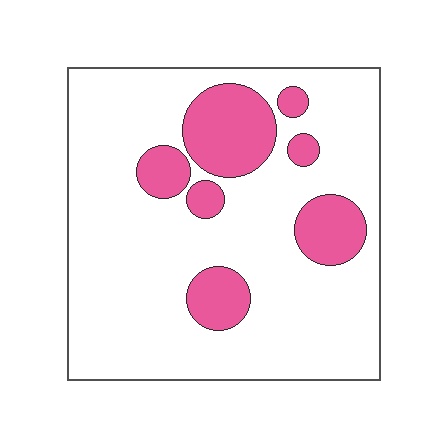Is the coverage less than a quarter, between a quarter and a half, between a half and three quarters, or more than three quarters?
Less than a quarter.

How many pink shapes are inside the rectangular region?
7.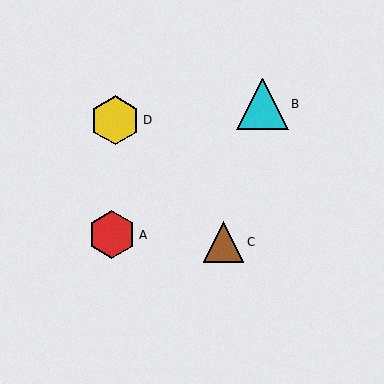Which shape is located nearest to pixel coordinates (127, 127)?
The yellow hexagon (labeled D) at (115, 120) is nearest to that location.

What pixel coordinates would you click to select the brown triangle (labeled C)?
Click at (224, 242) to select the brown triangle C.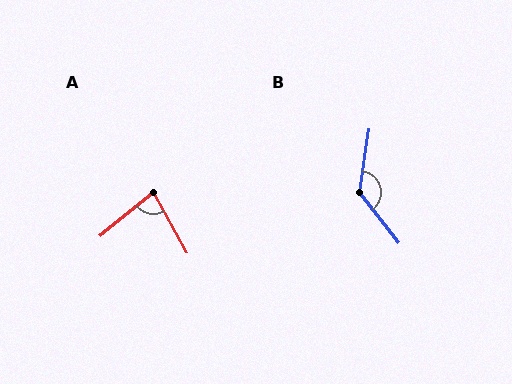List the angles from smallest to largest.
A (80°), B (133°).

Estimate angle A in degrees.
Approximately 80 degrees.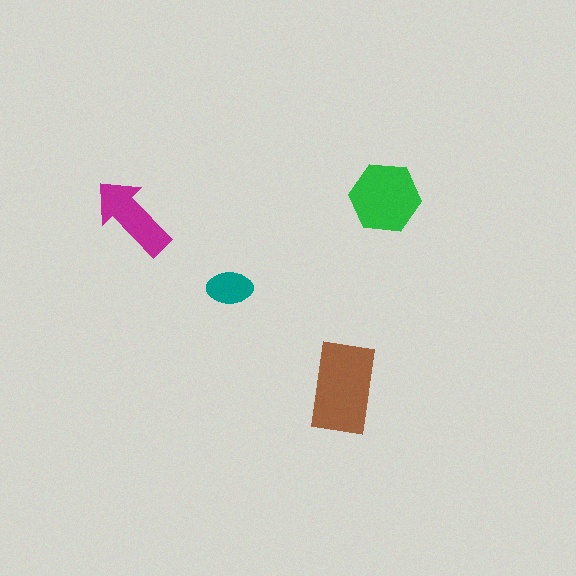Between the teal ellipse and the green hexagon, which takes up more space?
The green hexagon.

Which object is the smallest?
The teal ellipse.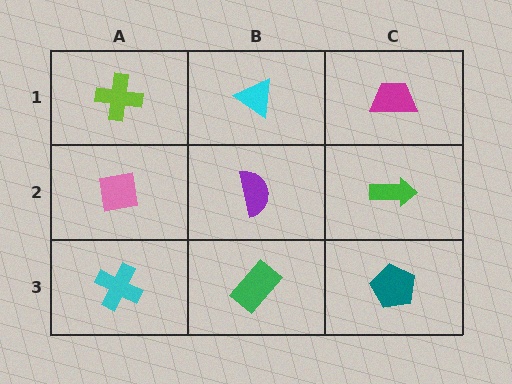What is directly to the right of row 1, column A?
A cyan triangle.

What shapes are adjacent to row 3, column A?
A pink square (row 2, column A), a green rectangle (row 3, column B).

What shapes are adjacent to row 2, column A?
A lime cross (row 1, column A), a cyan cross (row 3, column A), a purple semicircle (row 2, column B).